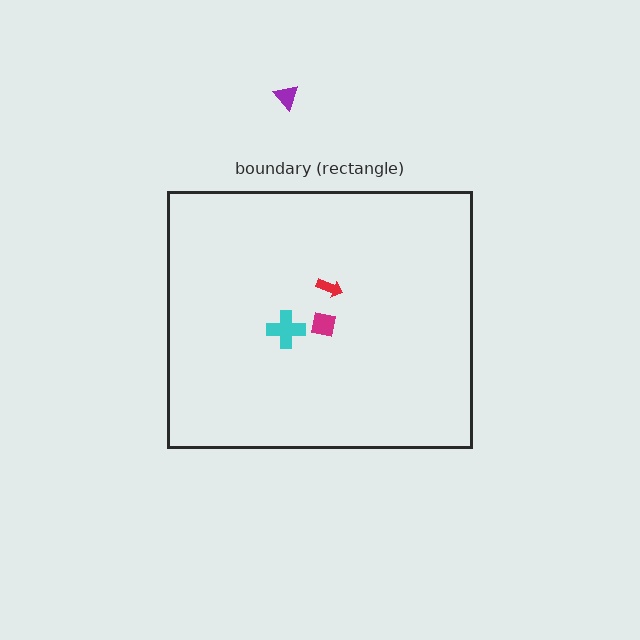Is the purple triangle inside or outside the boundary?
Outside.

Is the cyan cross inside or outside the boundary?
Inside.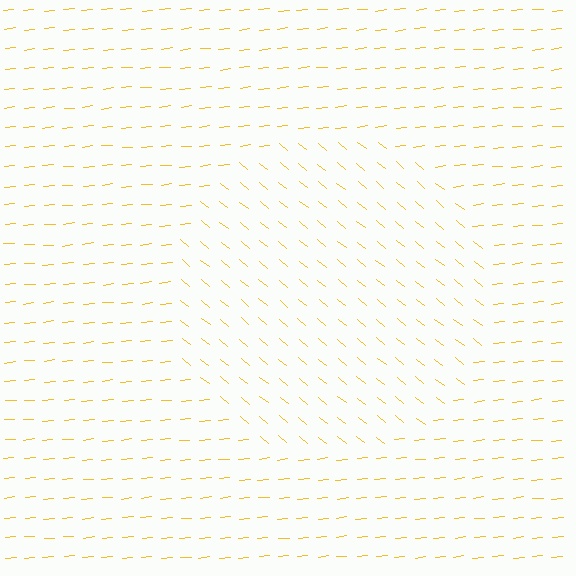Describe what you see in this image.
The image is filled with small yellow line segments. A circle region in the image has lines oriented differently from the surrounding lines, creating a visible texture boundary.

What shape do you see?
I see a circle.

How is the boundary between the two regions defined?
The boundary is defined purely by a change in line orientation (approximately 45 degrees difference). All lines are the same color and thickness.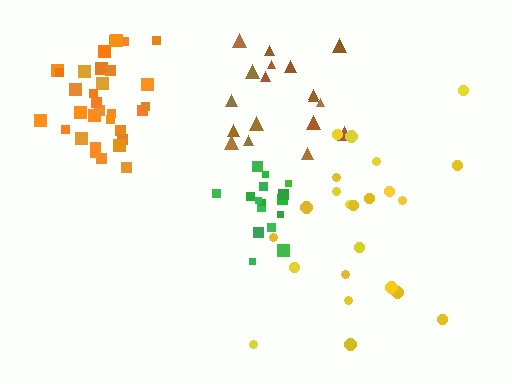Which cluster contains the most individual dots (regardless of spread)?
Orange (32).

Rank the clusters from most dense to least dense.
green, orange, brown, yellow.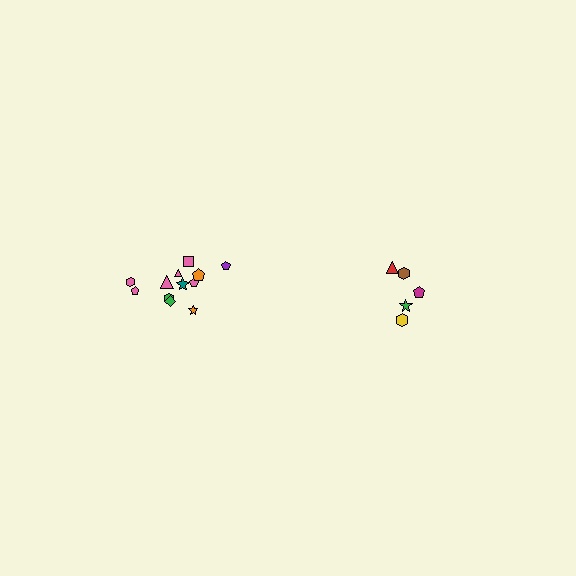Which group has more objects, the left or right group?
The left group.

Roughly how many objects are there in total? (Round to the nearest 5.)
Roughly 15 objects in total.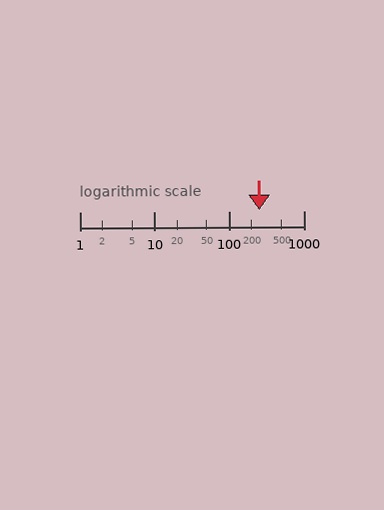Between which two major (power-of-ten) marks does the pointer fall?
The pointer is between 100 and 1000.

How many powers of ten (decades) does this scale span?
The scale spans 3 decades, from 1 to 1000.